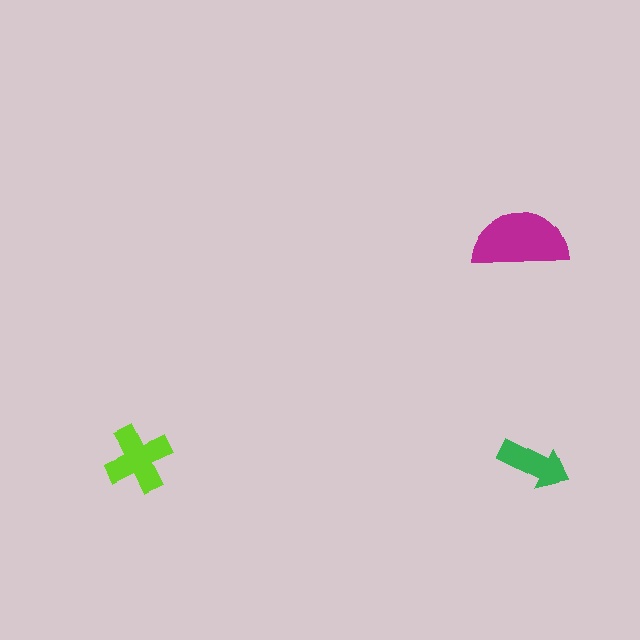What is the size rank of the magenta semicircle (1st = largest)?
1st.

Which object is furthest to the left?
The lime cross is leftmost.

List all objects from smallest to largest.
The green arrow, the lime cross, the magenta semicircle.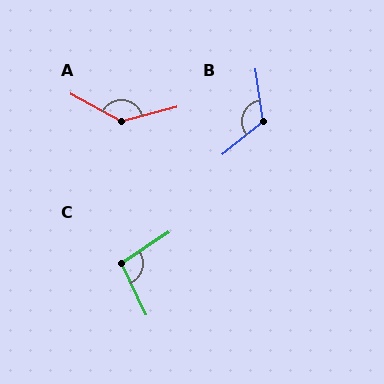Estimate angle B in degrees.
Approximately 121 degrees.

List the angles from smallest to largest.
C (98°), B (121°), A (138°).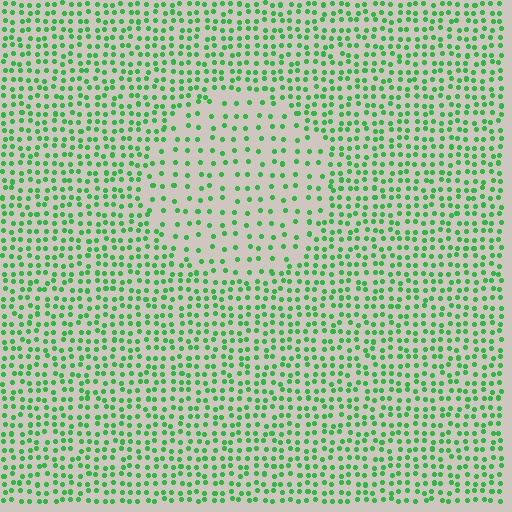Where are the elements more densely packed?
The elements are more densely packed outside the circle boundary.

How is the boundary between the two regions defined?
The boundary is defined by a change in element density (approximately 2.1x ratio). All elements are the same color, size, and shape.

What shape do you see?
I see a circle.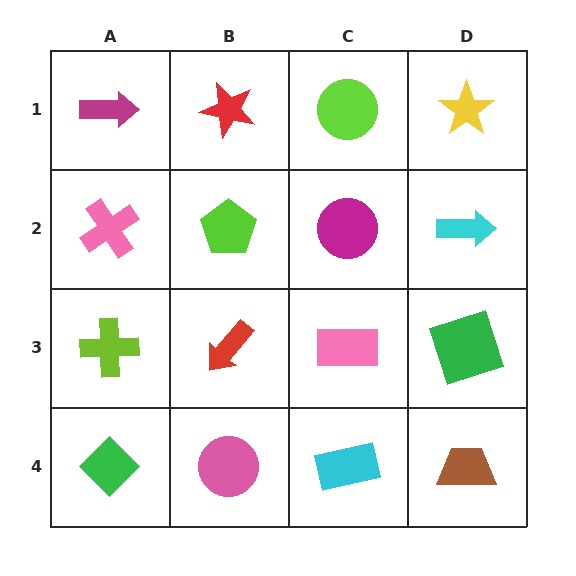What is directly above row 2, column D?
A yellow star.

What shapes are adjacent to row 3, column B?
A lime pentagon (row 2, column B), a pink circle (row 4, column B), a lime cross (row 3, column A), a pink rectangle (row 3, column C).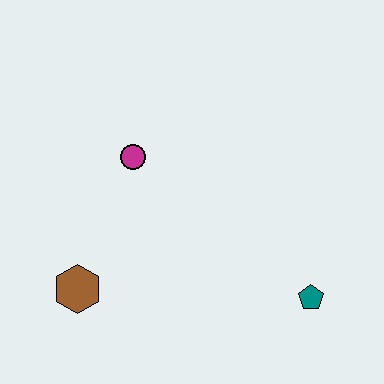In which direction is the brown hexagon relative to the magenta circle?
The brown hexagon is below the magenta circle.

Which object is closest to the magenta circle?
The brown hexagon is closest to the magenta circle.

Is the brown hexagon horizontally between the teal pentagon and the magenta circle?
No